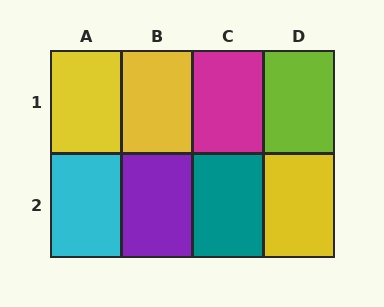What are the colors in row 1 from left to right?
Yellow, yellow, magenta, lime.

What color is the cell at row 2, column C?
Teal.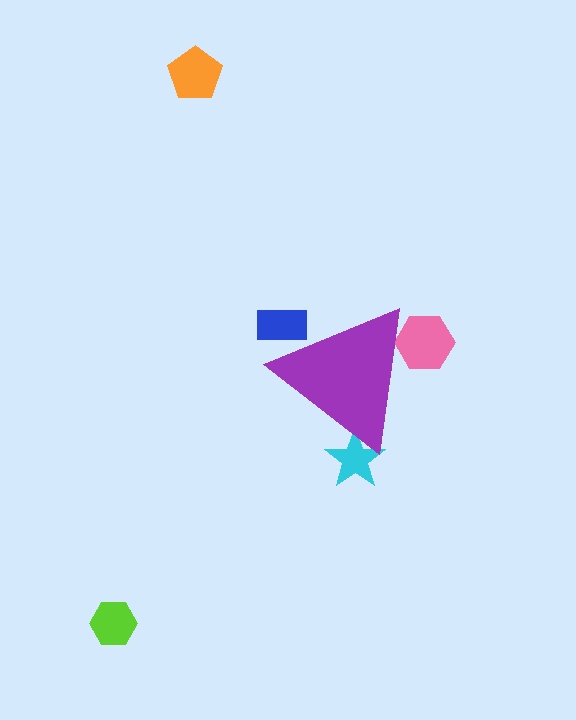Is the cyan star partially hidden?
Yes, the cyan star is partially hidden behind the purple triangle.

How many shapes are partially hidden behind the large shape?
3 shapes are partially hidden.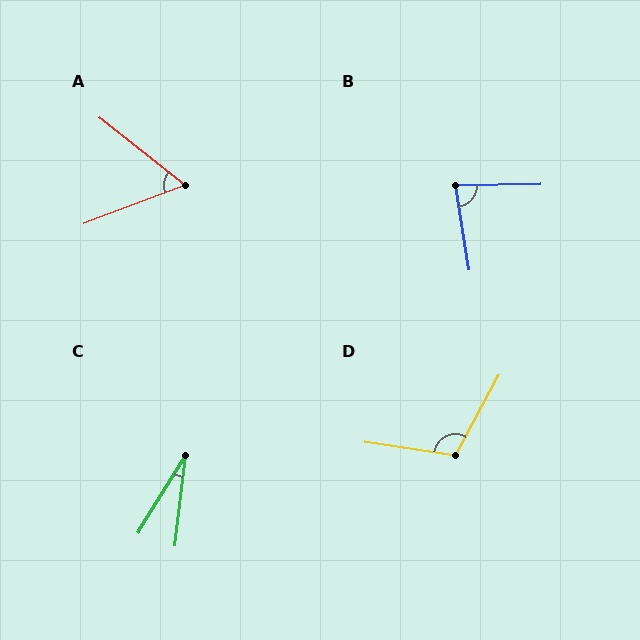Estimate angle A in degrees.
Approximately 59 degrees.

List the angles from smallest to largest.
C (24°), A (59°), B (82°), D (110°).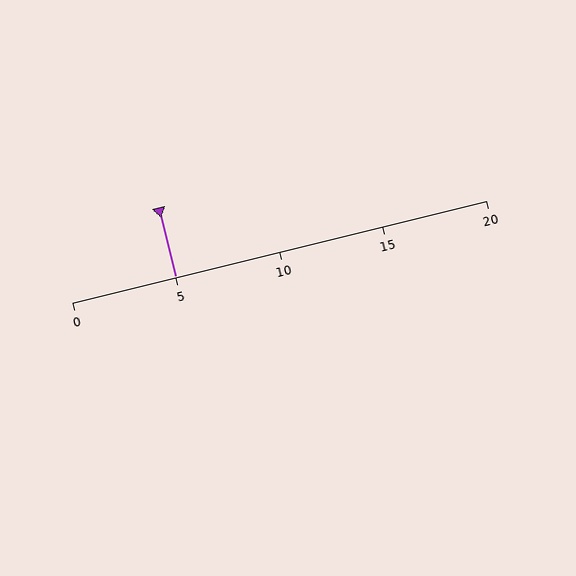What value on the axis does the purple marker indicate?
The marker indicates approximately 5.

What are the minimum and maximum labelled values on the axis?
The axis runs from 0 to 20.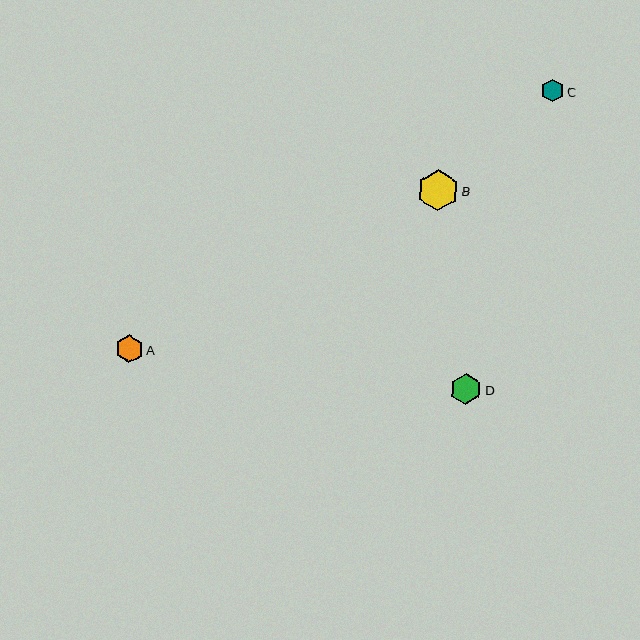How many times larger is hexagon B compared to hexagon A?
Hexagon B is approximately 1.4 times the size of hexagon A.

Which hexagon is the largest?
Hexagon B is the largest with a size of approximately 41 pixels.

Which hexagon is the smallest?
Hexagon C is the smallest with a size of approximately 23 pixels.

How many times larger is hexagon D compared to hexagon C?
Hexagon D is approximately 1.4 times the size of hexagon C.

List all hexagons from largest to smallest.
From largest to smallest: B, D, A, C.